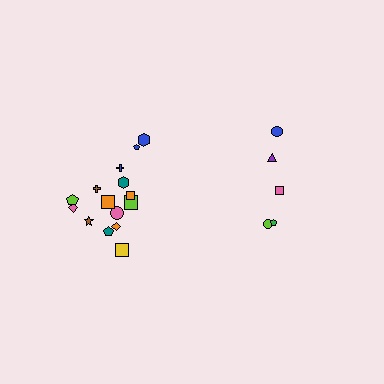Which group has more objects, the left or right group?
The left group.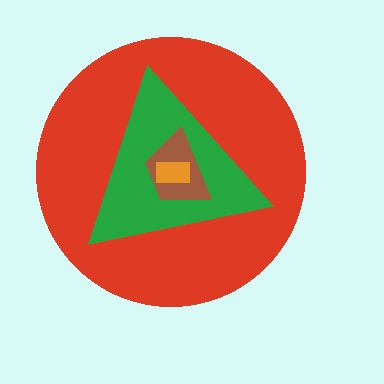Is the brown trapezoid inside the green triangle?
Yes.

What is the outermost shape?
The red circle.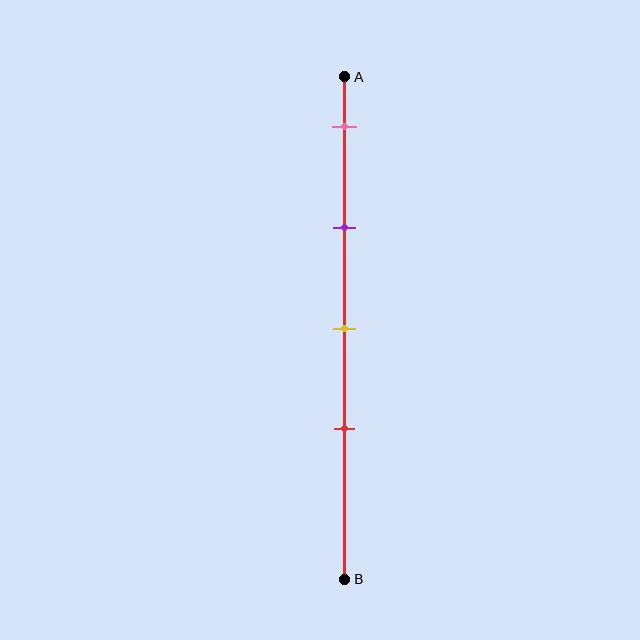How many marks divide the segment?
There are 4 marks dividing the segment.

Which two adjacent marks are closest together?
The yellow and red marks are the closest adjacent pair.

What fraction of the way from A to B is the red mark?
The red mark is approximately 70% (0.7) of the way from A to B.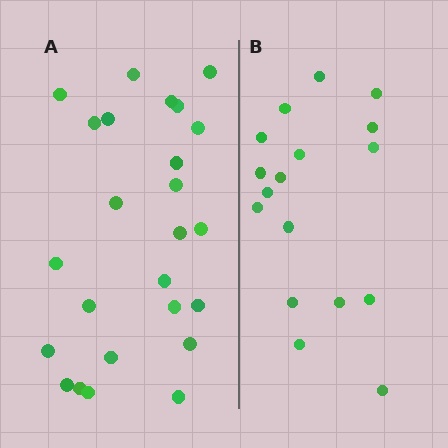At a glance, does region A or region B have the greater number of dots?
Region A (the left region) has more dots.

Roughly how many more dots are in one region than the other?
Region A has roughly 8 or so more dots than region B.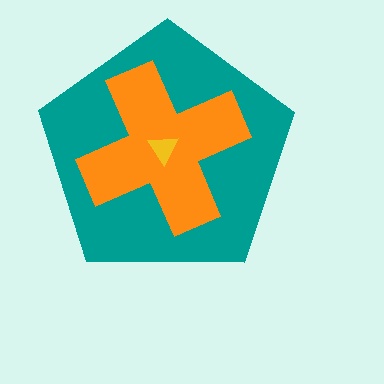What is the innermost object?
The yellow triangle.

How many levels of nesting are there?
3.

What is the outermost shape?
The teal pentagon.